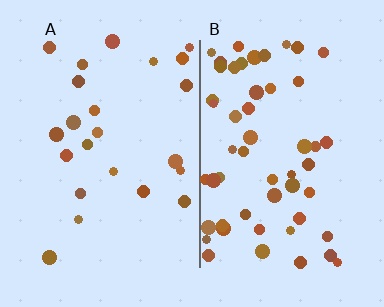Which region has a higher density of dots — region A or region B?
B (the right).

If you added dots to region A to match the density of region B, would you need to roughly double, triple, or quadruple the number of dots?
Approximately double.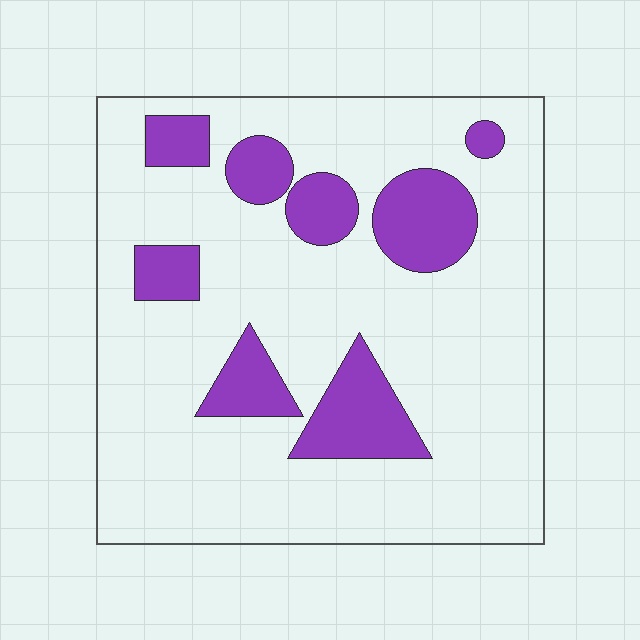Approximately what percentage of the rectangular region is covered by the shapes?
Approximately 20%.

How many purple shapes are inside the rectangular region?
8.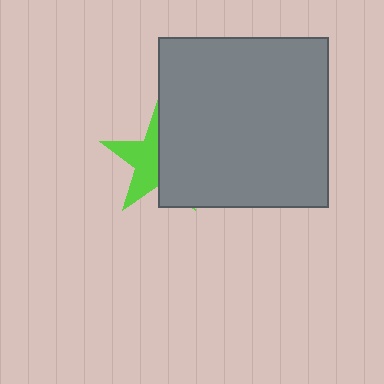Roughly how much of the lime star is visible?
About half of it is visible (roughly 47%).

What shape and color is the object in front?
The object in front is a gray square.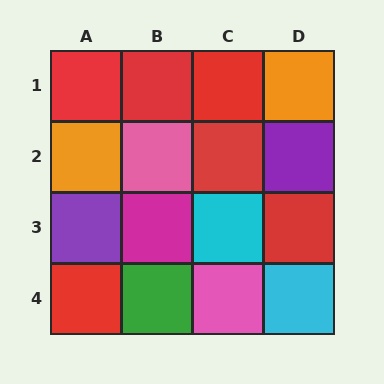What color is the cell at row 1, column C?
Red.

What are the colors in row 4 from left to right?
Red, green, pink, cyan.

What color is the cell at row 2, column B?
Pink.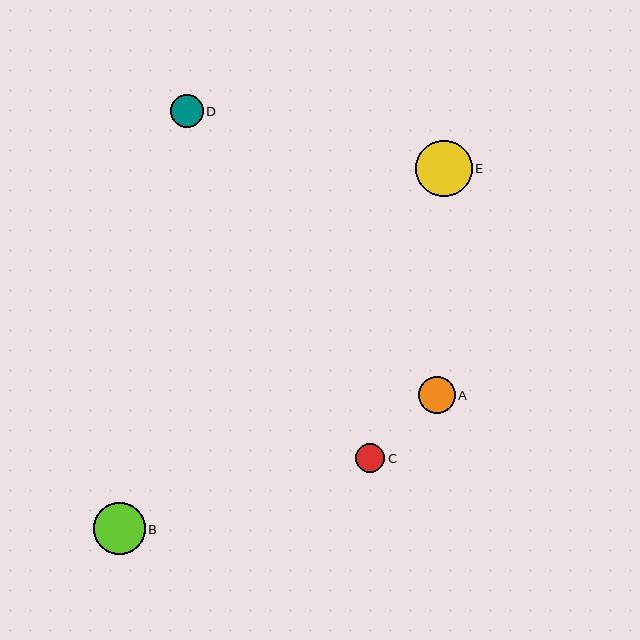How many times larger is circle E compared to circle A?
Circle E is approximately 1.5 times the size of circle A.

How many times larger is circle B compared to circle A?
Circle B is approximately 1.4 times the size of circle A.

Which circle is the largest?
Circle E is the largest with a size of approximately 57 pixels.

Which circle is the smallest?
Circle C is the smallest with a size of approximately 29 pixels.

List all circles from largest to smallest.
From largest to smallest: E, B, A, D, C.